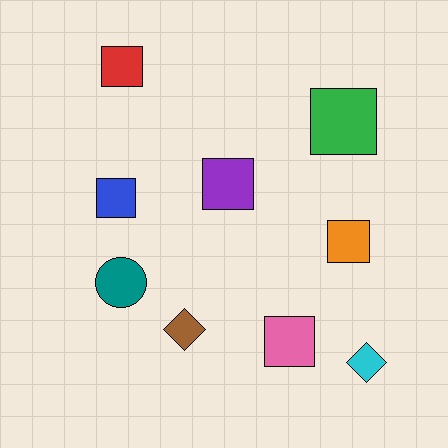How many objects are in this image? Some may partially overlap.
There are 9 objects.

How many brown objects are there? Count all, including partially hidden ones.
There is 1 brown object.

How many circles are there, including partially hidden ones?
There is 1 circle.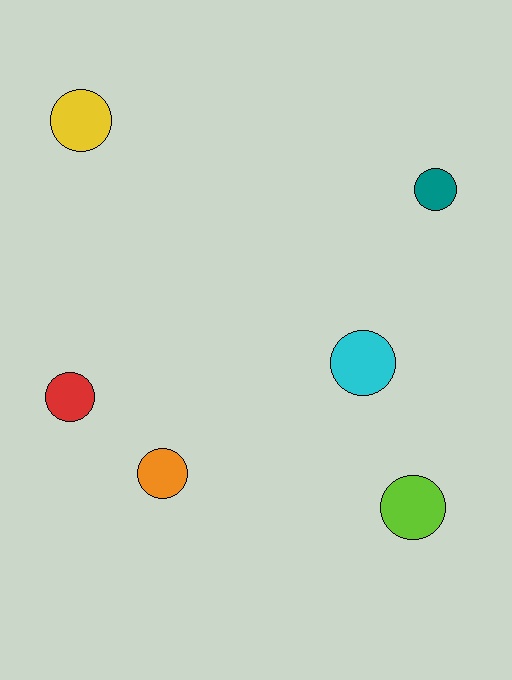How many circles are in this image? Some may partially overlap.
There are 6 circles.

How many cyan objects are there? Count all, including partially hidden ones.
There is 1 cyan object.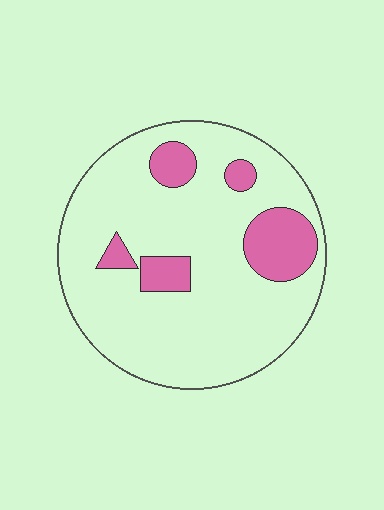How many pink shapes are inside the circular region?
5.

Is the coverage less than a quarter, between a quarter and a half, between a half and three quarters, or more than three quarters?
Less than a quarter.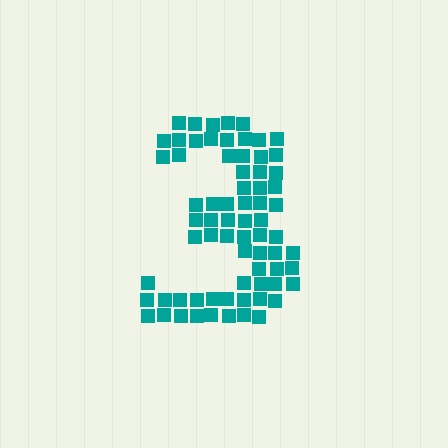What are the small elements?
The small elements are squares.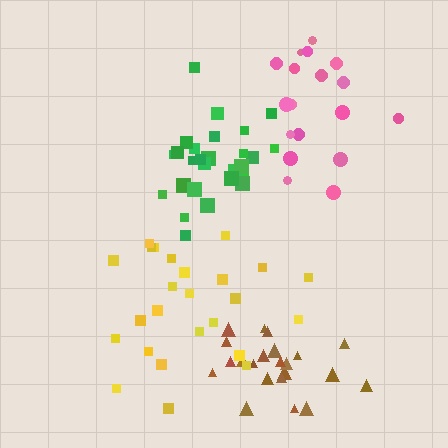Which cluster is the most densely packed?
Green.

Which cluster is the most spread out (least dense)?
Yellow.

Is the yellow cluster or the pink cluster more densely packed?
Pink.